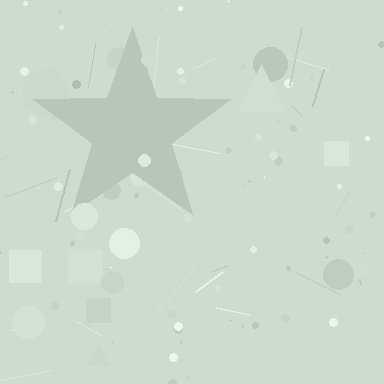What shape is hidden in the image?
A star is hidden in the image.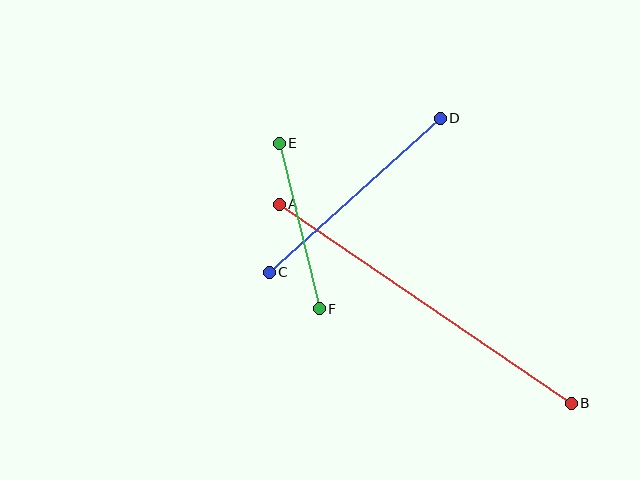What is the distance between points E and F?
The distance is approximately 171 pixels.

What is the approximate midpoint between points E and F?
The midpoint is at approximately (299, 226) pixels.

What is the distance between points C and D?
The distance is approximately 230 pixels.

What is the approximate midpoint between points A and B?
The midpoint is at approximately (425, 304) pixels.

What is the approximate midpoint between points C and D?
The midpoint is at approximately (355, 195) pixels.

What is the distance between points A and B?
The distance is approximately 353 pixels.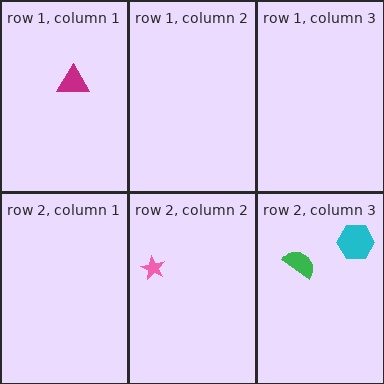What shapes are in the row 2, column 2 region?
The pink star.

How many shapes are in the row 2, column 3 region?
2.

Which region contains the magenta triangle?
The row 1, column 1 region.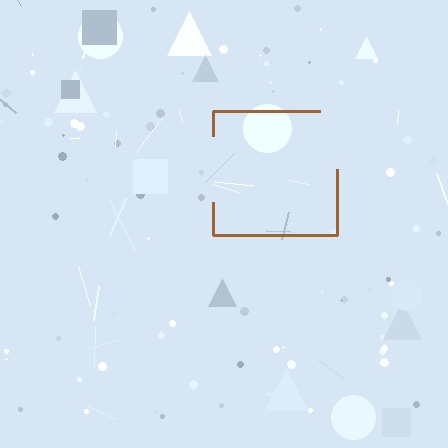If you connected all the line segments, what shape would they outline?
They would outline a square.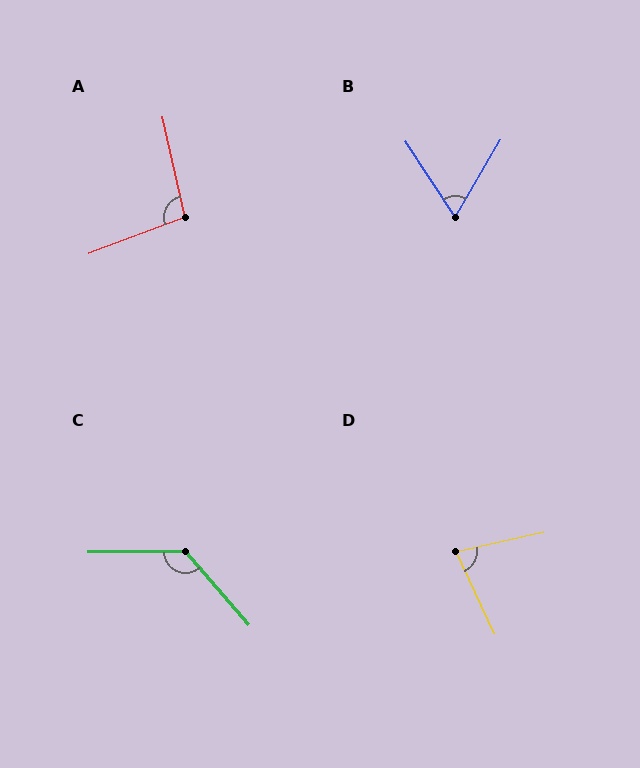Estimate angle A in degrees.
Approximately 98 degrees.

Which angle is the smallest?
B, at approximately 63 degrees.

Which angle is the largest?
C, at approximately 130 degrees.